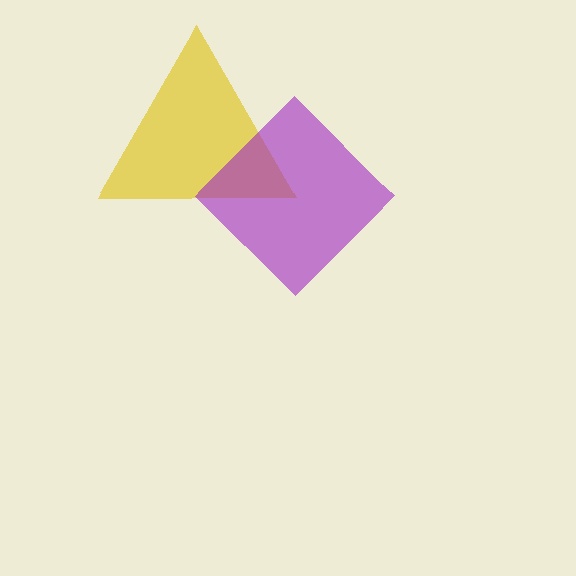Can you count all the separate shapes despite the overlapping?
Yes, there are 2 separate shapes.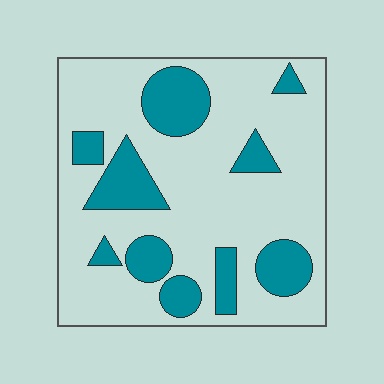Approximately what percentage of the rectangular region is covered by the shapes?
Approximately 25%.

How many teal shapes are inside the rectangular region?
10.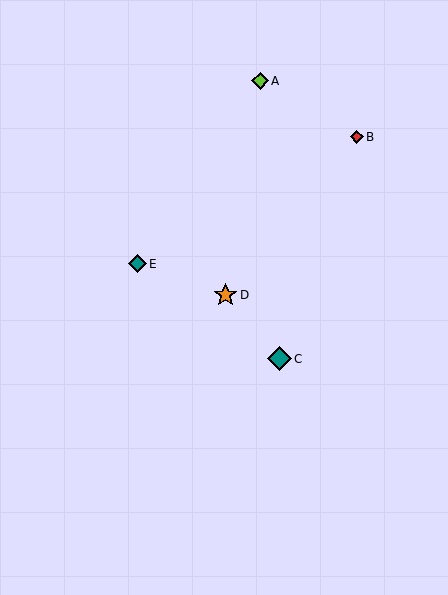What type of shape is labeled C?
Shape C is a teal diamond.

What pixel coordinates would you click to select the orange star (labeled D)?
Click at (226, 295) to select the orange star D.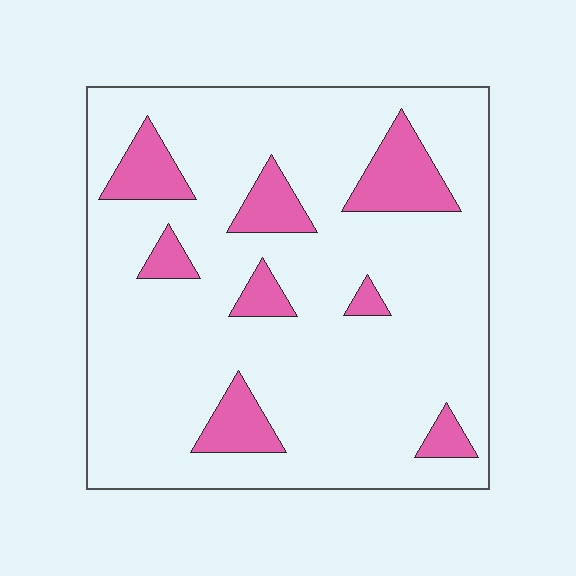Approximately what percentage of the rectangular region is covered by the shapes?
Approximately 15%.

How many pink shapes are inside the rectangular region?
8.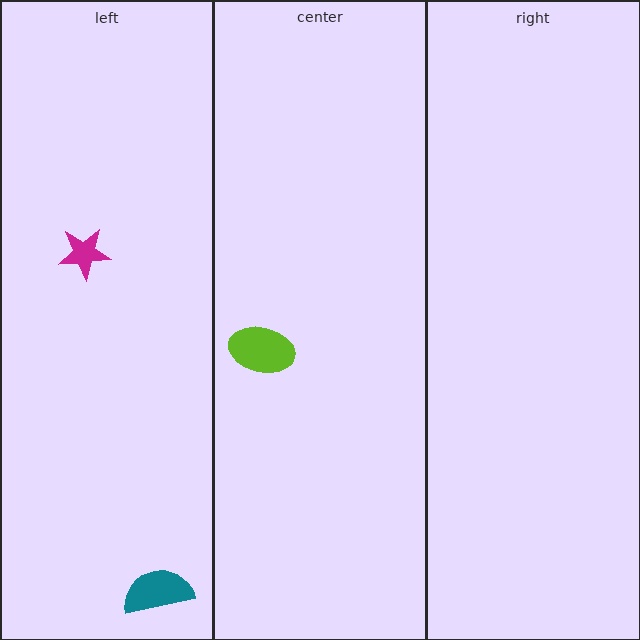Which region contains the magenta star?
The left region.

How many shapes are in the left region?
2.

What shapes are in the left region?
The magenta star, the teal semicircle.